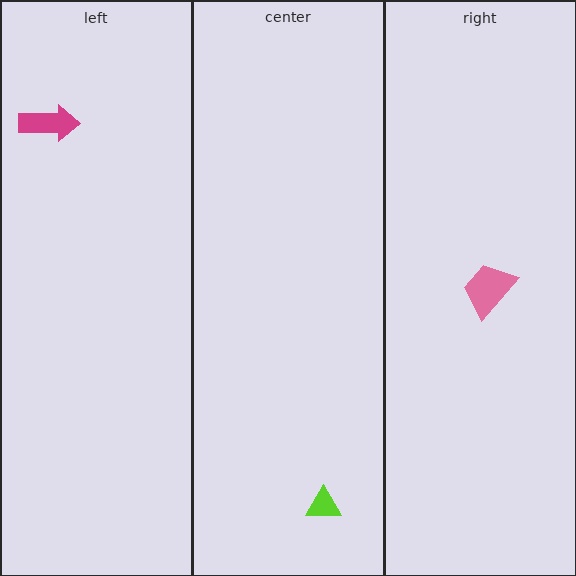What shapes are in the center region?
The lime triangle.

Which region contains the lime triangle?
The center region.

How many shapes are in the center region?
1.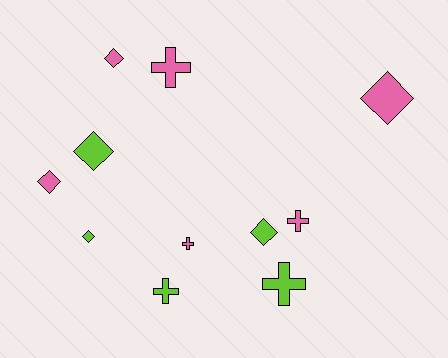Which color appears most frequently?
Pink, with 6 objects.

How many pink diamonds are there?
There are 3 pink diamonds.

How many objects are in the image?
There are 11 objects.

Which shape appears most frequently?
Diamond, with 6 objects.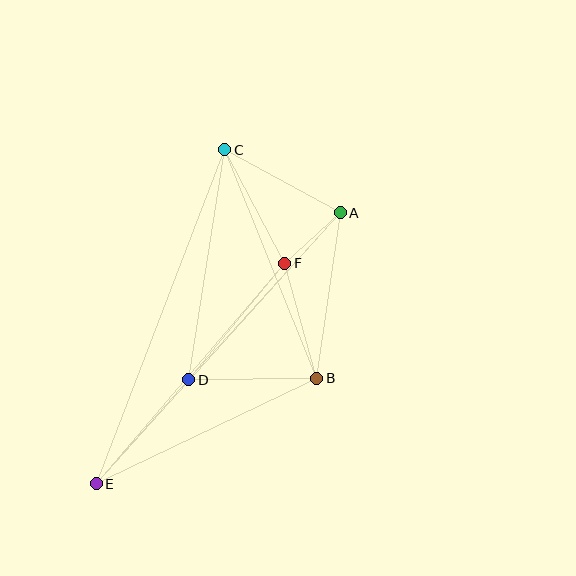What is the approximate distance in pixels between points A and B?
The distance between A and B is approximately 167 pixels.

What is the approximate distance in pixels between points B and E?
The distance between B and E is approximately 245 pixels.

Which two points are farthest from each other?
Points A and E are farthest from each other.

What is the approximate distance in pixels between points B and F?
The distance between B and F is approximately 120 pixels.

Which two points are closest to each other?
Points A and F are closest to each other.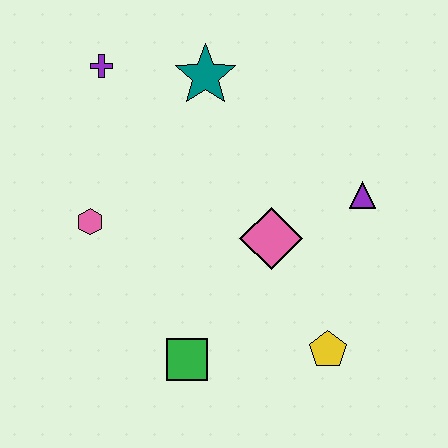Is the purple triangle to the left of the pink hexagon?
No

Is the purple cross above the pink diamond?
Yes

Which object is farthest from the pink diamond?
The purple cross is farthest from the pink diamond.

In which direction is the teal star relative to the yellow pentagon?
The teal star is above the yellow pentagon.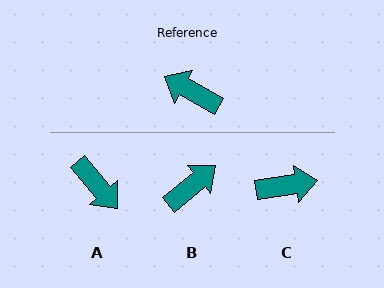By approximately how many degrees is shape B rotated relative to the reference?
Approximately 112 degrees clockwise.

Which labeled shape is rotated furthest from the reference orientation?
A, about 160 degrees away.